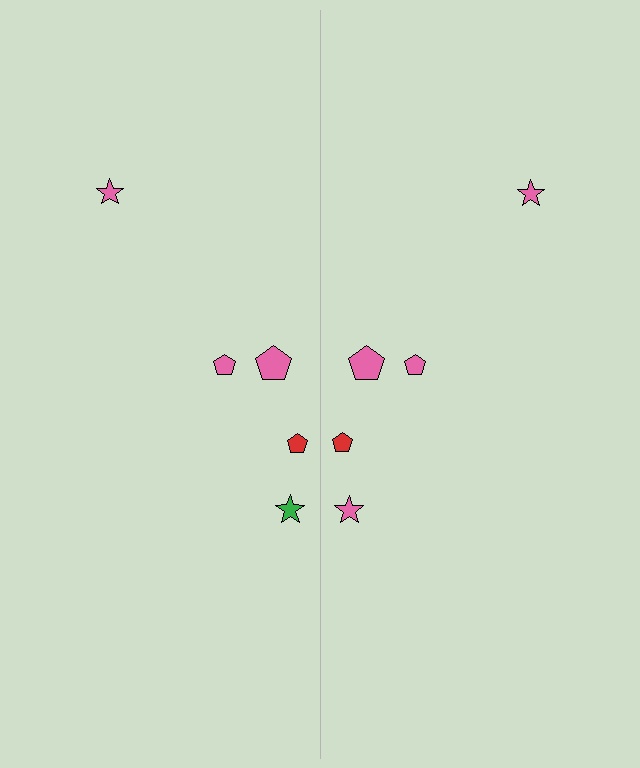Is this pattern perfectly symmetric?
No, the pattern is not perfectly symmetric. The pink star on the right side breaks the symmetry — its mirror counterpart is green.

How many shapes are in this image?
There are 10 shapes in this image.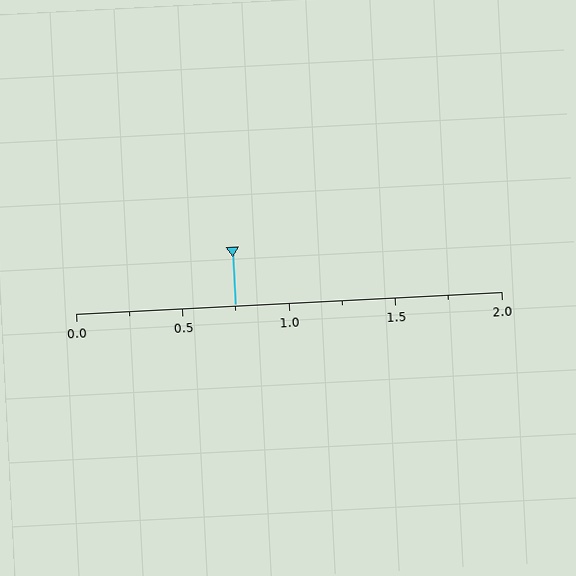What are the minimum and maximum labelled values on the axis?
The axis runs from 0.0 to 2.0.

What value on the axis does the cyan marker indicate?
The marker indicates approximately 0.75.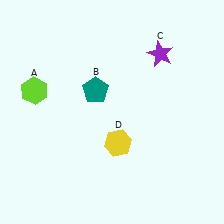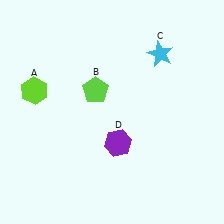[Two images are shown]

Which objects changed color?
B changed from teal to lime. C changed from purple to cyan. D changed from yellow to purple.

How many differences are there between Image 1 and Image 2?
There are 3 differences between the two images.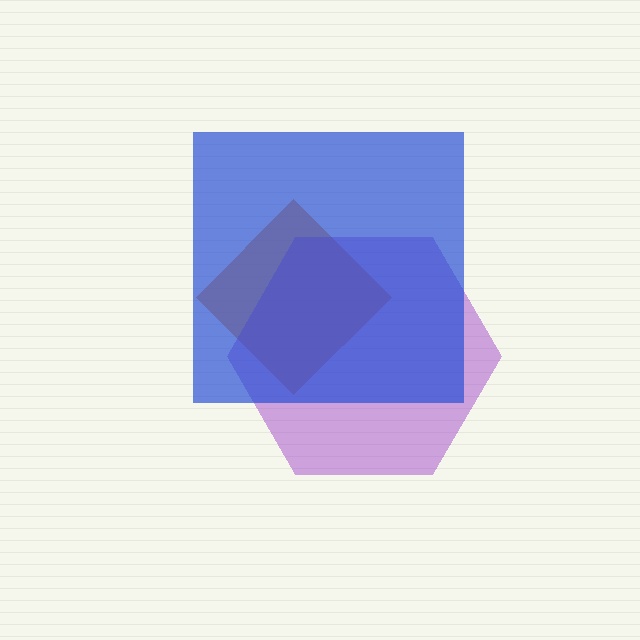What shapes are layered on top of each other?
The layered shapes are: an orange diamond, a purple hexagon, a blue square.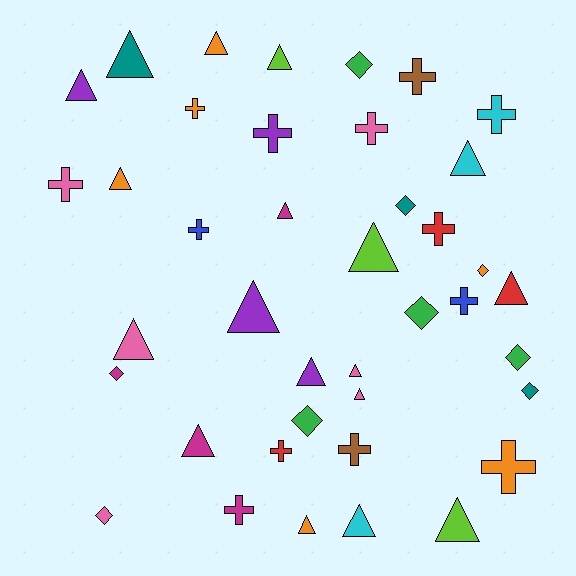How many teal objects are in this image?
There are 3 teal objects.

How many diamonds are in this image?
There are 9 diamonds.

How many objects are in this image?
There are 40 objects.